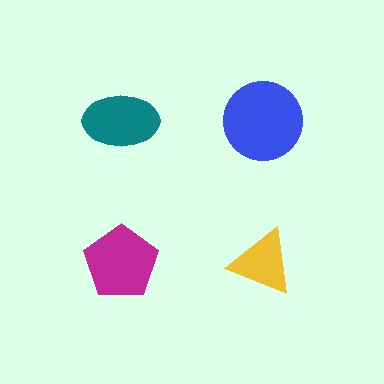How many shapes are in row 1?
2 shapes.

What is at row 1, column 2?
A blue circle.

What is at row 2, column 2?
A yellow triangle.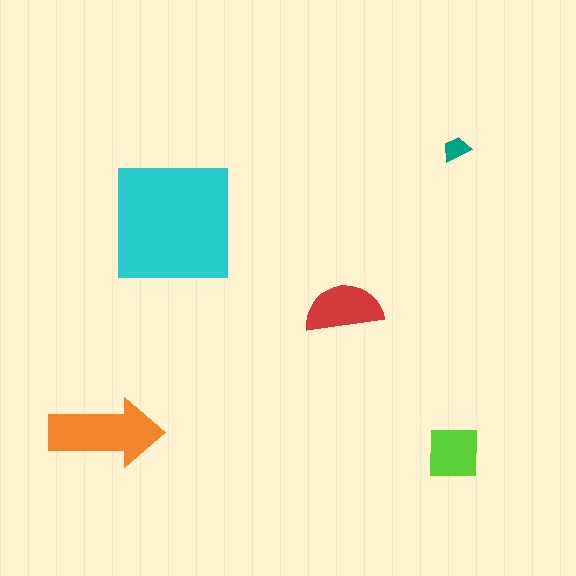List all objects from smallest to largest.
The teal trapezoid, the lime square, the red semicircle, the orange arrow, the cyan square.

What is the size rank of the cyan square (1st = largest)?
1st.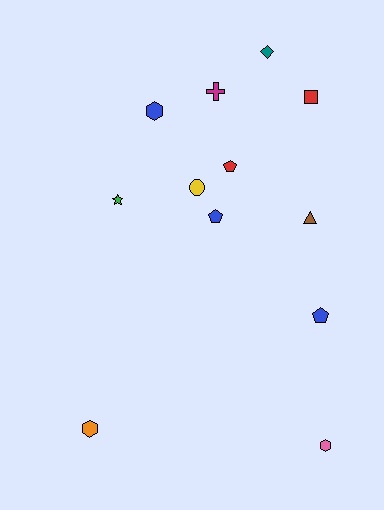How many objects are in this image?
There are 12 objects.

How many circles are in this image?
There is 1 circle.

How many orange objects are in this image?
There is 1 orange object.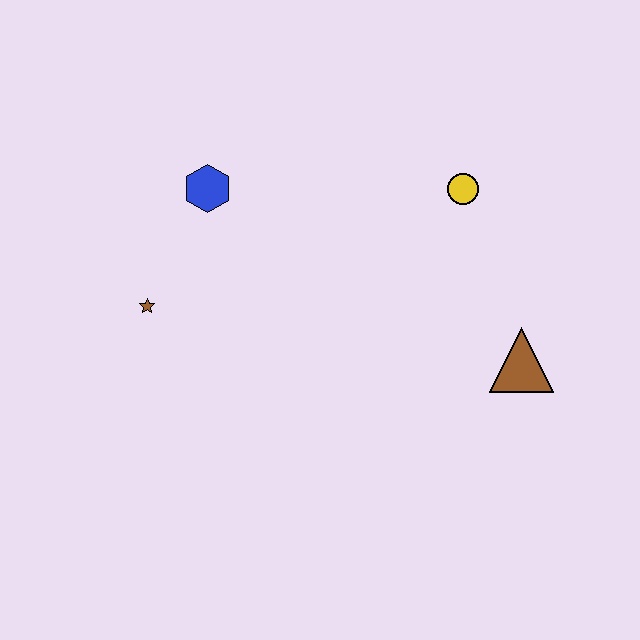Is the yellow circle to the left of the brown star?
No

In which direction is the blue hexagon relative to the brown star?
The blue hexagon is above the brown star.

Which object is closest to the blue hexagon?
The brown star is closest to the blue hexagon.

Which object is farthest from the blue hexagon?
The brown triangle is farthest from the blue hexagon.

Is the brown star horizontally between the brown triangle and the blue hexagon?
No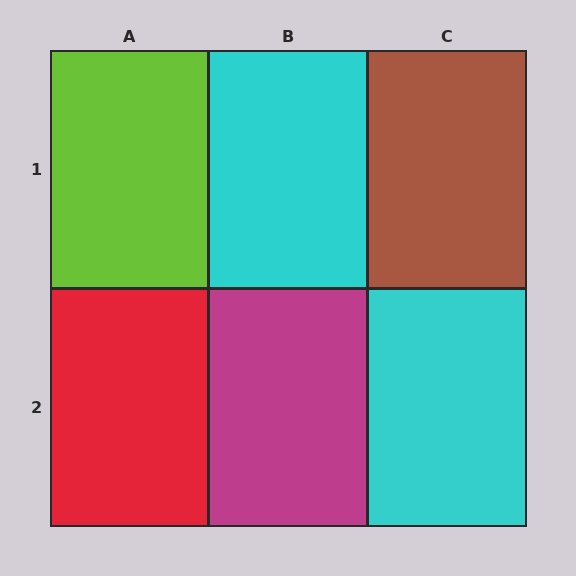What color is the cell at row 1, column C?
Brown.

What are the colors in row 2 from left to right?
Red, magenta, cyan.